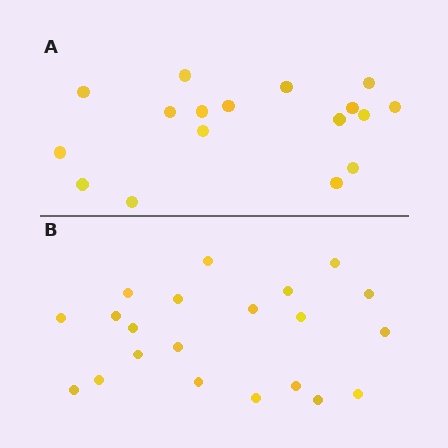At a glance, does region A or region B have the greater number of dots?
Region B (the bottom region) has more dots.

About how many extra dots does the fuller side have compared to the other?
Region B has about 4 more dots than region A.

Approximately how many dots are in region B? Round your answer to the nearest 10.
About 20 dots. (The exact count is 21, which rounds to 20.)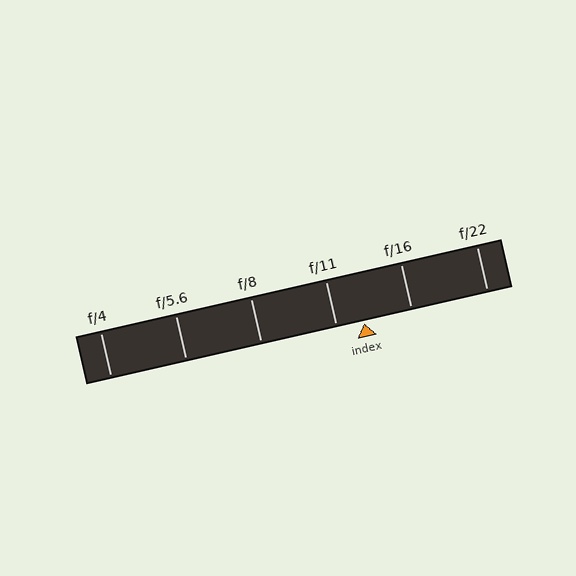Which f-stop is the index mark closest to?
The index mark is closest to f/11.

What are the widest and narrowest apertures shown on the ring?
The widest aperture shown is f/4 and the narrowest is f/22.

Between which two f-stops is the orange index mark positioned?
The index mark is between f/11 and f/16.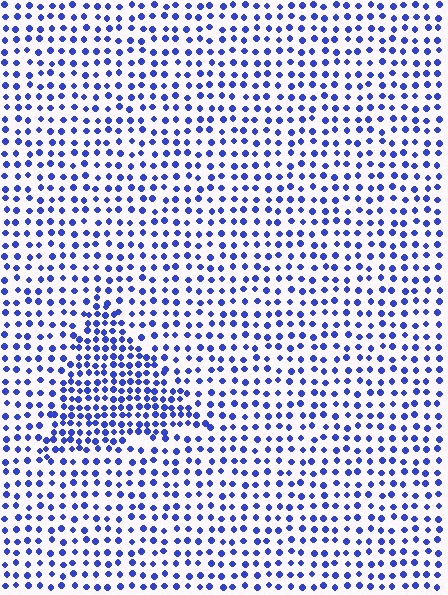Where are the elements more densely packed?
The elements are more densely packed inside the triangle boundary.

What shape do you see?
I see a triangle.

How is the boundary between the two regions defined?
The boundary is defined by a change in element density (approximately 1.8x ratio). All elements are the same color, size, and shape.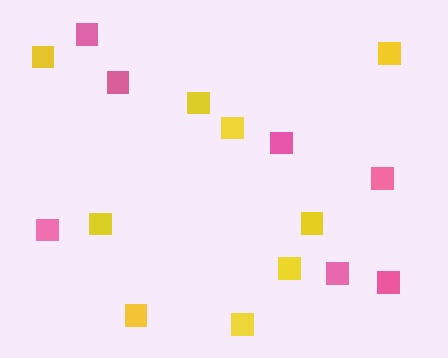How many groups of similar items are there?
There are 2 groups: one group of pink squares (7) and one group of yellow squares (9).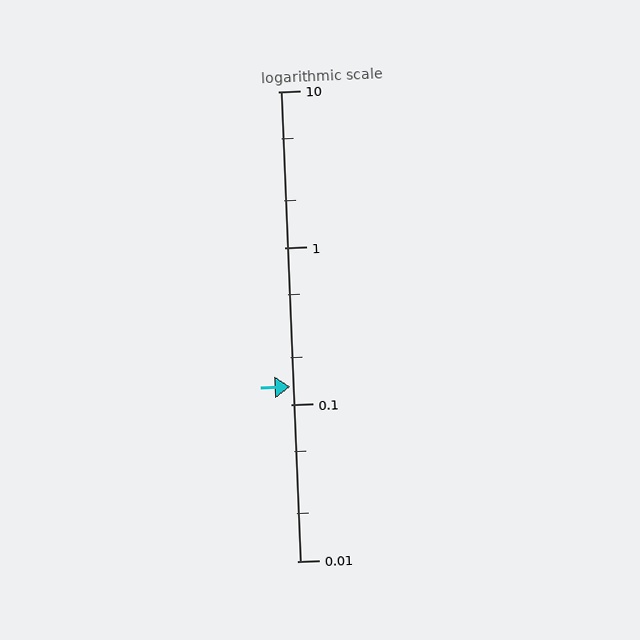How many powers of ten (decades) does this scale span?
The scale spans 3 decades, from 0.01 to 10.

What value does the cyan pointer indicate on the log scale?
The pointer indicates approximately 0.13.